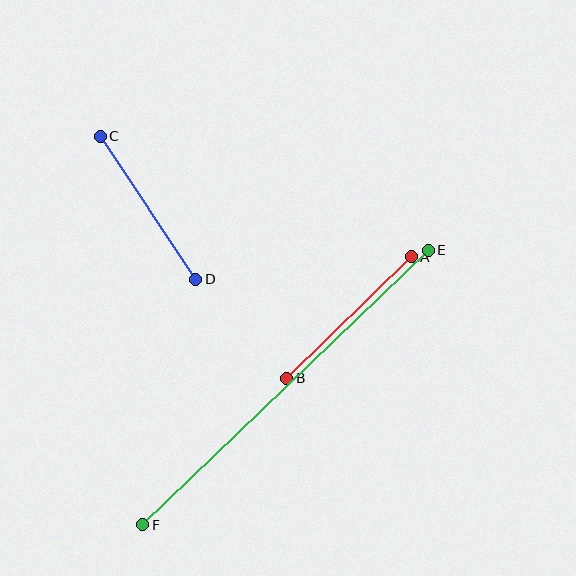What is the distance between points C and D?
The distance is approximately 172 pixels.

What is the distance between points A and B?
The distance is approximately 174 pixels.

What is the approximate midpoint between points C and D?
The midpoint is at approximately (148, 208) pixels.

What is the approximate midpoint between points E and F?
The midpoint is at approximately (285, 387) pixels.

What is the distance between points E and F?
The distance is approximately 396 pixels.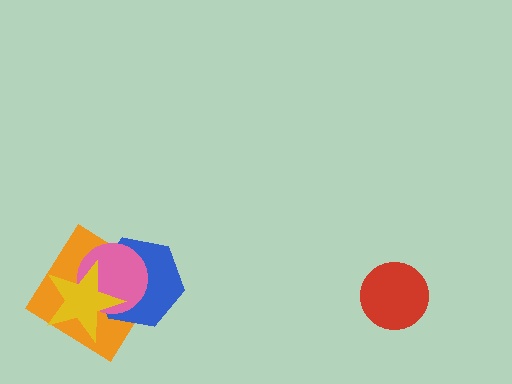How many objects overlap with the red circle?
0 objects overlap with the red circle.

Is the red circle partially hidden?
No, no other shape covers it.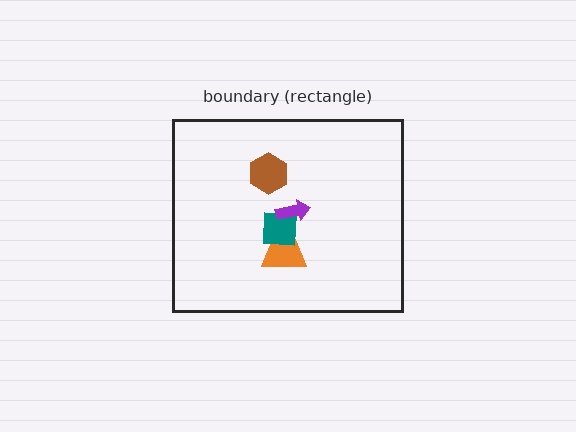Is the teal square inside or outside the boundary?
Inside.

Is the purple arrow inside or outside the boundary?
Inside.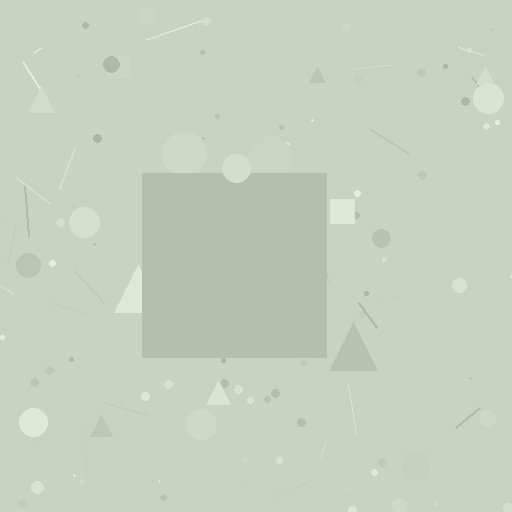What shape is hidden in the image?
A square is hidden in the image.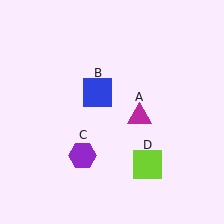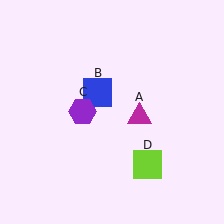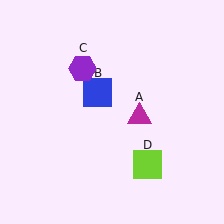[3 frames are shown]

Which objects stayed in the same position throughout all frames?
Magenta triangle (object A) and blue square (object B) and lime square (object D) remained stationary.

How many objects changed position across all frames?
1 object changed position: purple hexagon (object C).